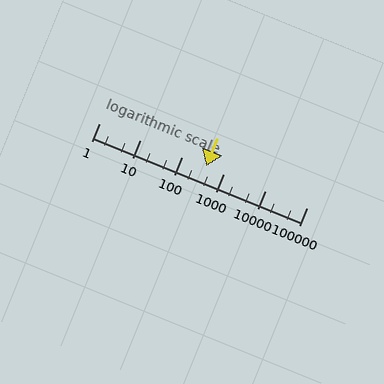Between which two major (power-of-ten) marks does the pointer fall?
The pointer is between 100 and 1000.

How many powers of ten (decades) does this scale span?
The scale spans 5 decades, from 1 to 100000.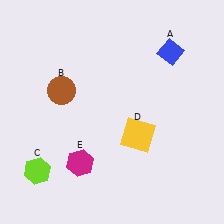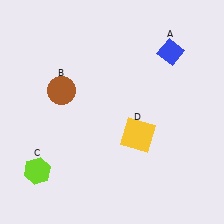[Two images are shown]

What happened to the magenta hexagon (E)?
The magenta hexagon (E) was removed in Image 2. It was in the bottom-left area of Image 1.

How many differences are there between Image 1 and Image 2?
There is 1 difference between the two images.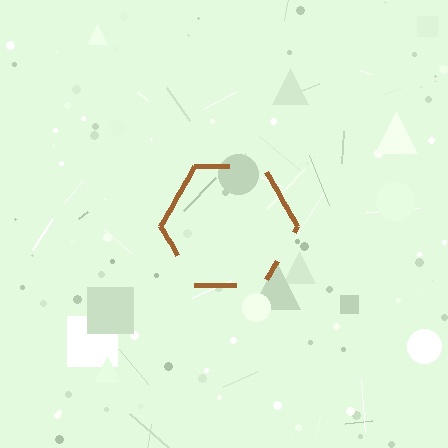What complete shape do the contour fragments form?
The contour fragments form a hexagon.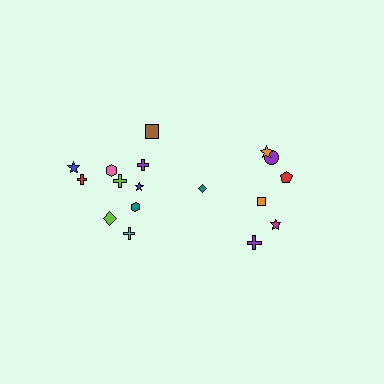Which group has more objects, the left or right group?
The left group.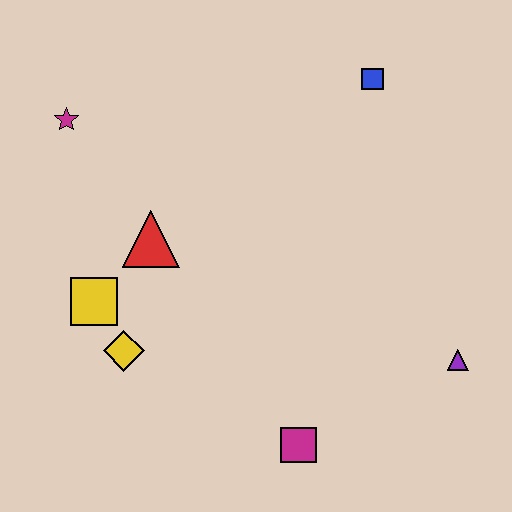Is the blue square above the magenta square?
Yes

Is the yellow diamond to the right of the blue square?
No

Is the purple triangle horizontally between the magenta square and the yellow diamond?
No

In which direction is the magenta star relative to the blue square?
The magenta star is to the left of the blue square.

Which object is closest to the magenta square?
The purple triangle is closest to the magenta square.